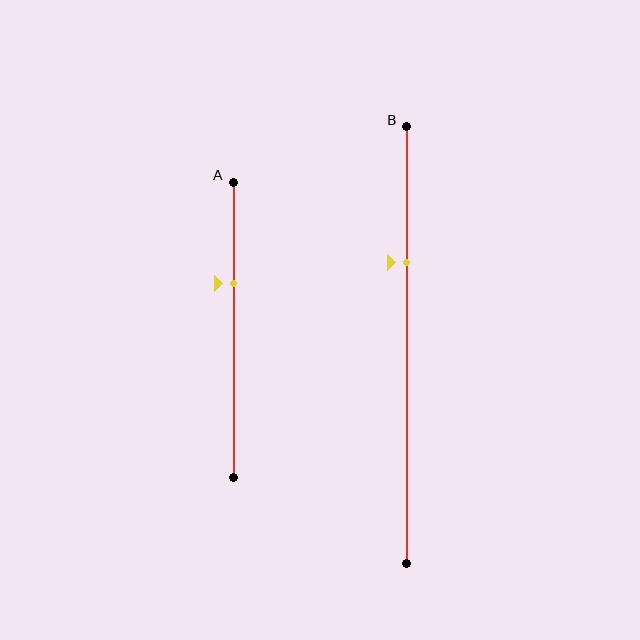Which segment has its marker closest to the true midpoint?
Segment A has its marker closest to the true midpoint.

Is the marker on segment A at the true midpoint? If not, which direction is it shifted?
No, the marker on segment A is shifted upward by about 16% of the segment length.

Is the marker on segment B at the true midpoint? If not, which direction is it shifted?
No, the marker on segment B is shifted upward by about 19% of the segment length.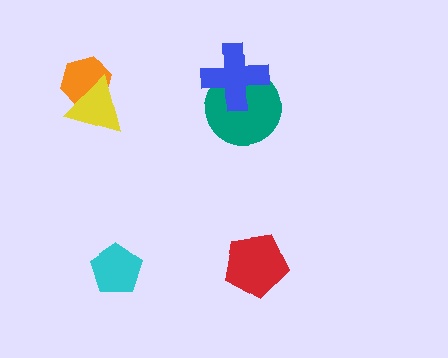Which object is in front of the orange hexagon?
The yellow triangle is in front of the orange hexagon.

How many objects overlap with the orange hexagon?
1 object overlaps with the orange hexagon.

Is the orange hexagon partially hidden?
Yes, it is partially covered by another shape.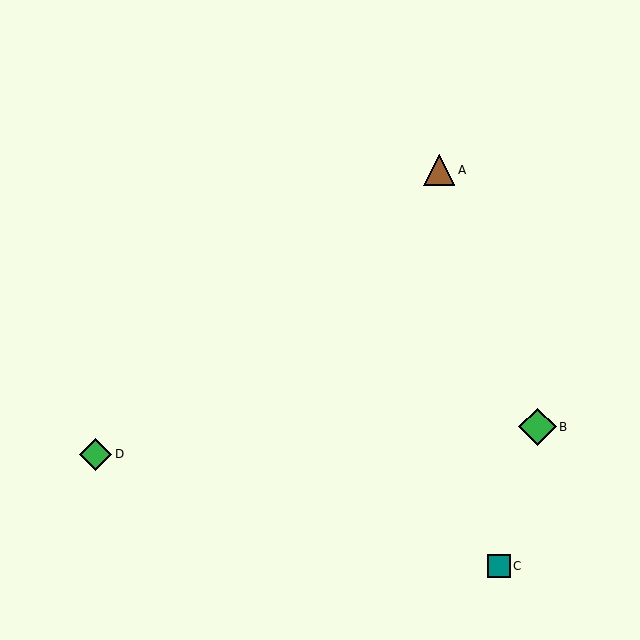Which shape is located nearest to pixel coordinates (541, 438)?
The green diamond (labeled B) at (538, 427) is nearest to that location.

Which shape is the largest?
The green diamond (labeled B) is the largest.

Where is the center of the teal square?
The center of the teal square is at (499, 566).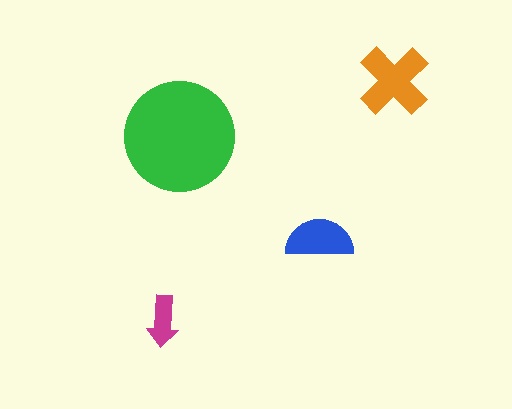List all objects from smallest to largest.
The magenta arrow, the blue semicircle, the orange cross, the green circle.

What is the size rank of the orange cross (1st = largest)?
2nd.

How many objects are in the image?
There are 4 objects in the image.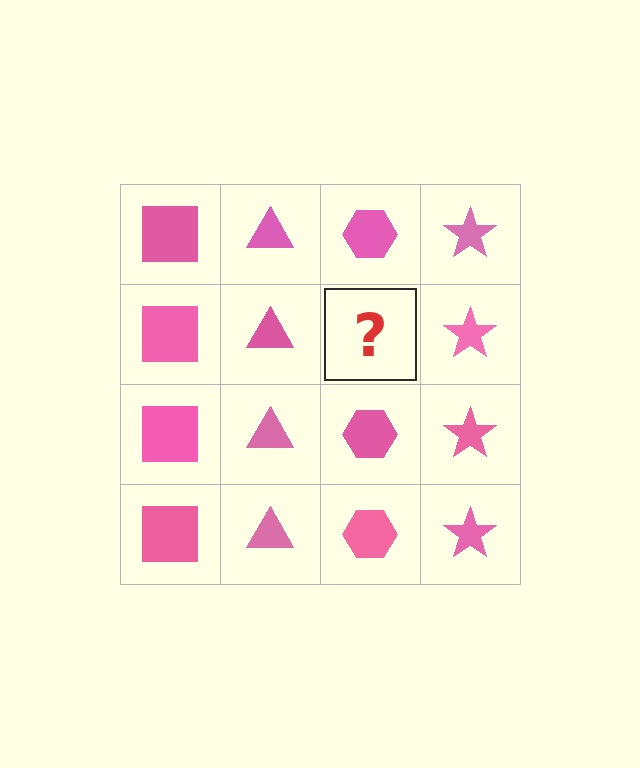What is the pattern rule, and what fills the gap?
The rule is that each column has a consistent shape. The gap should be filled with a pink hexagon.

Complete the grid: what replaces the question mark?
The question mark should be replaced with a pink hexagon.